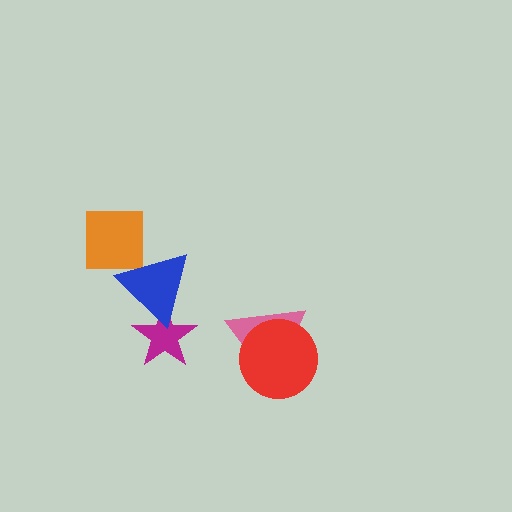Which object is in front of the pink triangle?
The red circle is in front of the pink triangle.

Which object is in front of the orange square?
The blue triangle is in front of the orange square.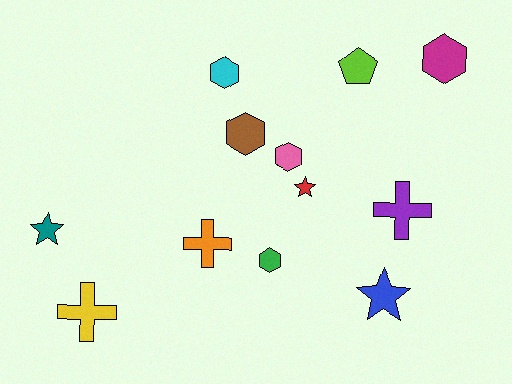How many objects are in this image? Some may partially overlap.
There are 12 objects.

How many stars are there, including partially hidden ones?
There are 3 stars.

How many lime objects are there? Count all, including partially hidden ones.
There is 1 lime object.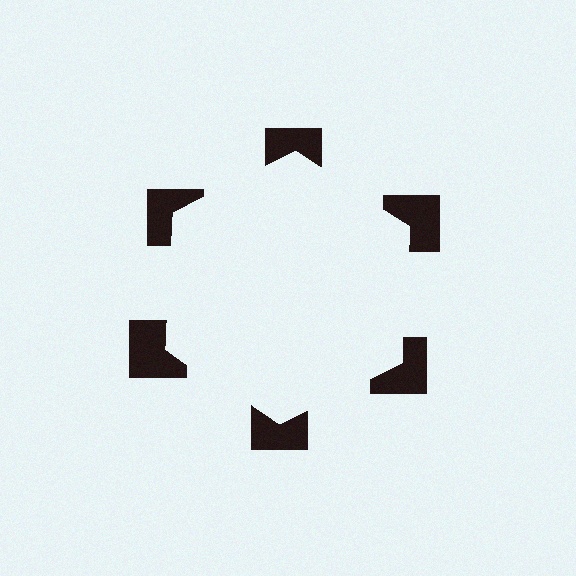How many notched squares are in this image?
There are 6 — one at each vertex of the illusory hexagon.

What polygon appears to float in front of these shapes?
An illusory hexagon — its edges are inferred from the aligned wedge cuts in the notched squares, not physically drawn.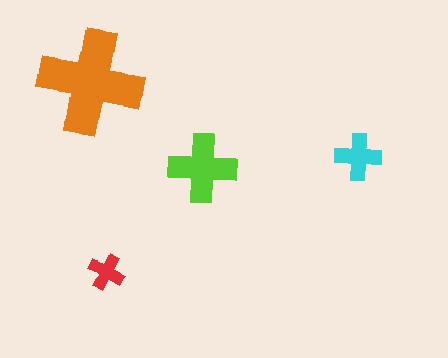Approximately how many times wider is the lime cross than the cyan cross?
About 1.5 times wider.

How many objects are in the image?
There are 4 objects in the image.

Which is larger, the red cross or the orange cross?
The orange one.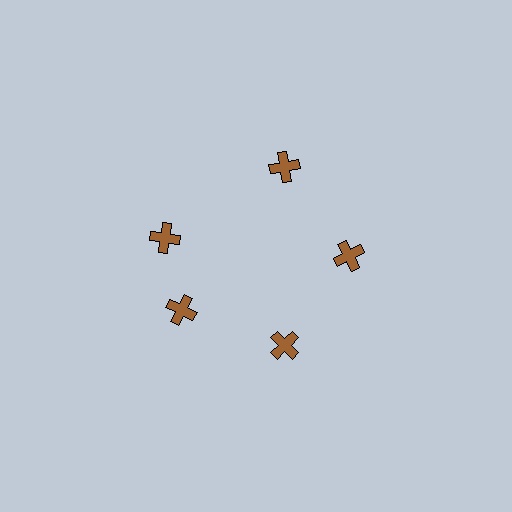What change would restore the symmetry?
The symmetry would be restored by rotating it back into even spacing with its neighbors so that all 5 crosses sit at equal angles and equal distance from the center.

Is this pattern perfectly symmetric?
No. The 5 brown crosses are arranged in a ring, but one element near the 10 o'clock position is rotated out of alignment along the ring, breaking the 5-fold rotational symmetry.